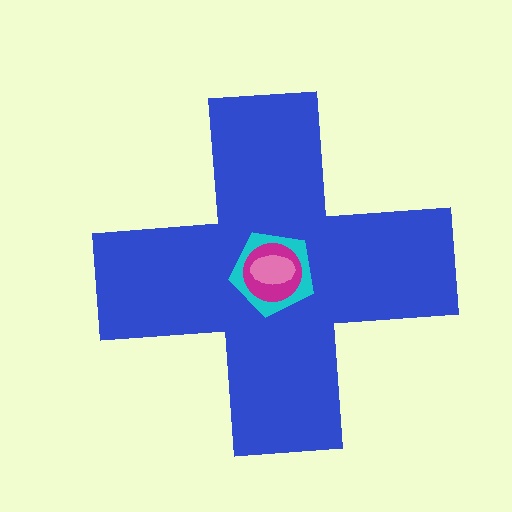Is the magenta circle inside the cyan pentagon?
Yes.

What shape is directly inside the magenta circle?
The pink ellipse.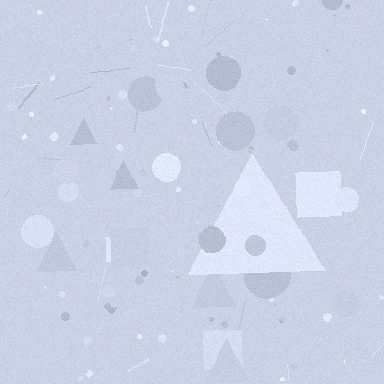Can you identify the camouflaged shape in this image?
The camouflaged shape is a triangle.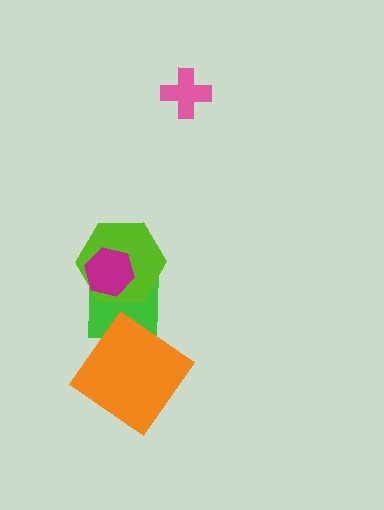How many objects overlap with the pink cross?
0 objects overlap with the pink cross.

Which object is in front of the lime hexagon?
The magenta hexagon is in front of the lime hexagon.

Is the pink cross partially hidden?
No, no other shape covers it.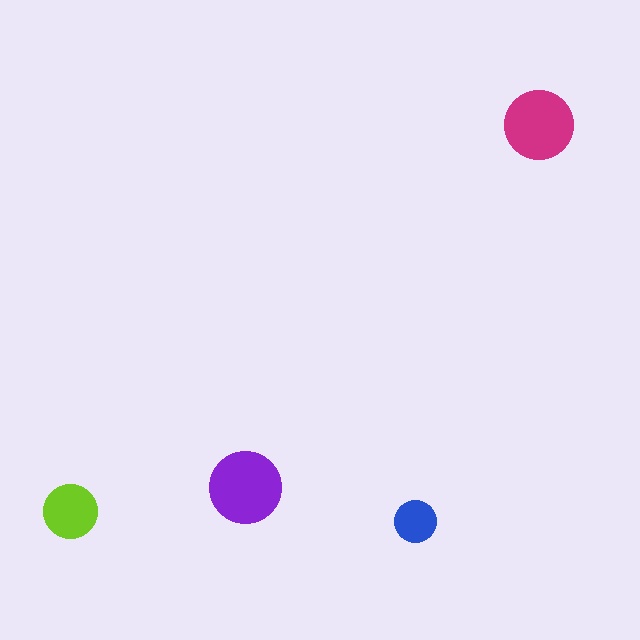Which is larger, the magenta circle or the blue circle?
The magenta one.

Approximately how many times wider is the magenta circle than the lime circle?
About 1.5 times wider.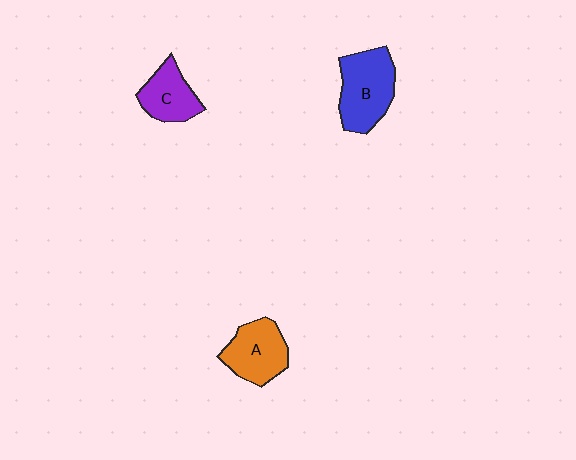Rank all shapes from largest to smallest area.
From largest to smallest: B (blue), A (orange), C (purple).